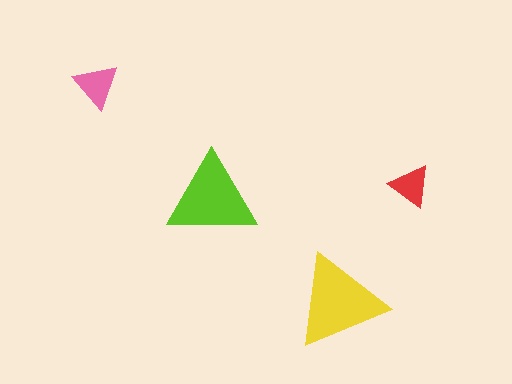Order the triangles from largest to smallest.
the yellow one, the lime one, the pink one, the red one.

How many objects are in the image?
There are 4 objects in the image.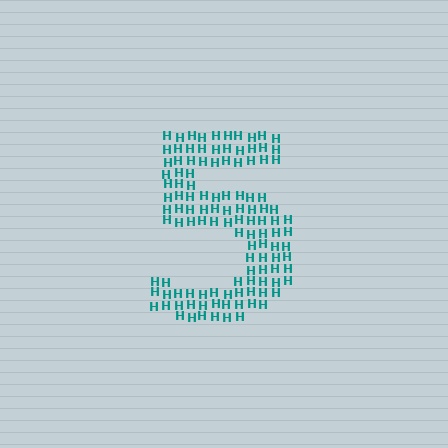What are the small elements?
The small elements are letter H's.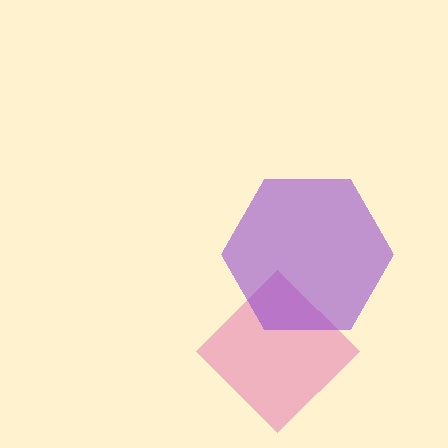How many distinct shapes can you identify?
There are 2 distinct shapes: a pink diamond, a purple hexagon.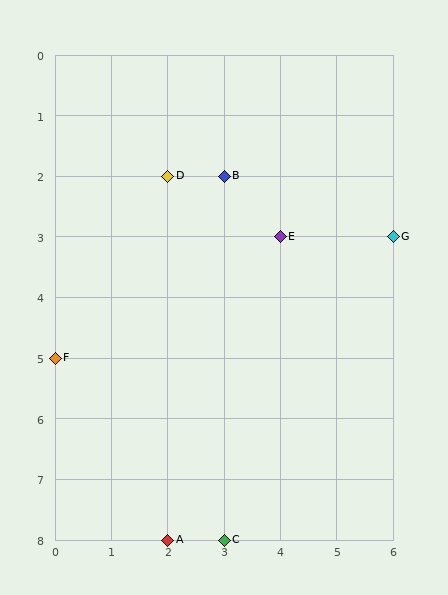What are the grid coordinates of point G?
Point G is at grid coordinates (6, 3).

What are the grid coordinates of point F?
Point F is at grid coordinates (0, 5).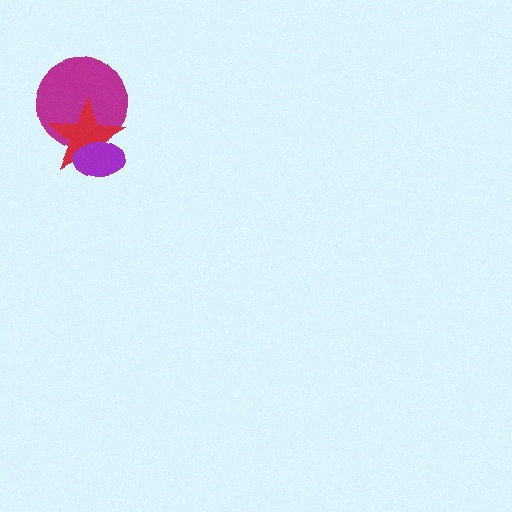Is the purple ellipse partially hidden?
No, no other shape covers it.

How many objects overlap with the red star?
2 objects overlap with the red star.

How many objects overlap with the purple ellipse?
2 objects overlap with the purple ellipse.